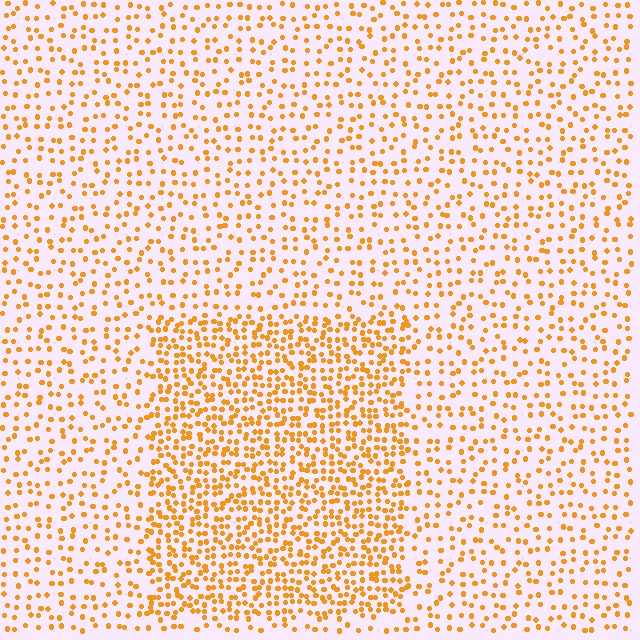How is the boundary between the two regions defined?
The boundary is defined by a change in element density (approximately 2.0x ratio). All elements are the same color, size, and shape.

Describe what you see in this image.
The image contains small orange elements arranged at two different densities. A rectangle-shaped region is visible where the elements are more densely packed than the surrounding area.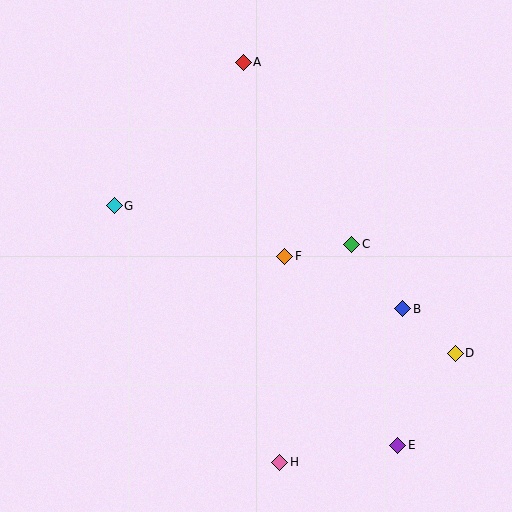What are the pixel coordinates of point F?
Point F is at (285, 256).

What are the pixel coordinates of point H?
Point H is at (280, 462).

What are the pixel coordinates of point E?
Point E is at (398, 445).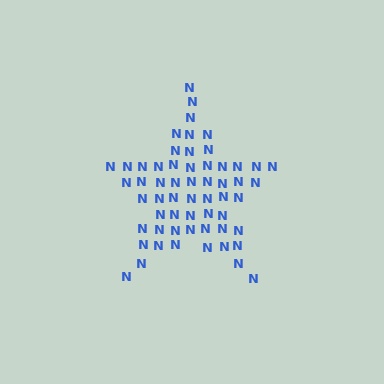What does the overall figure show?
The overall figure shows a star.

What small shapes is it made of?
It is made of small letter N's.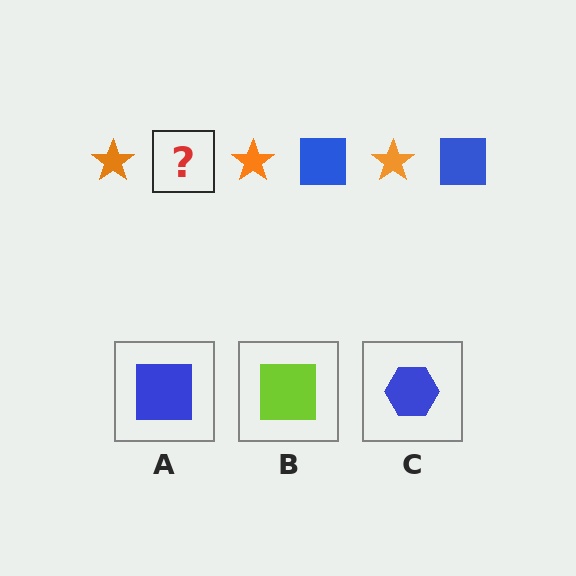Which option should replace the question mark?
Option A.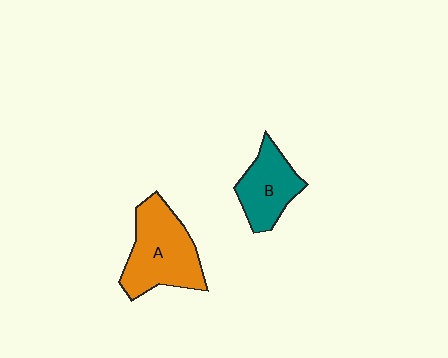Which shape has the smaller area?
Shape B (teal).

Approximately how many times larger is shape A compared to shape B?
Approximately 1.4 times.